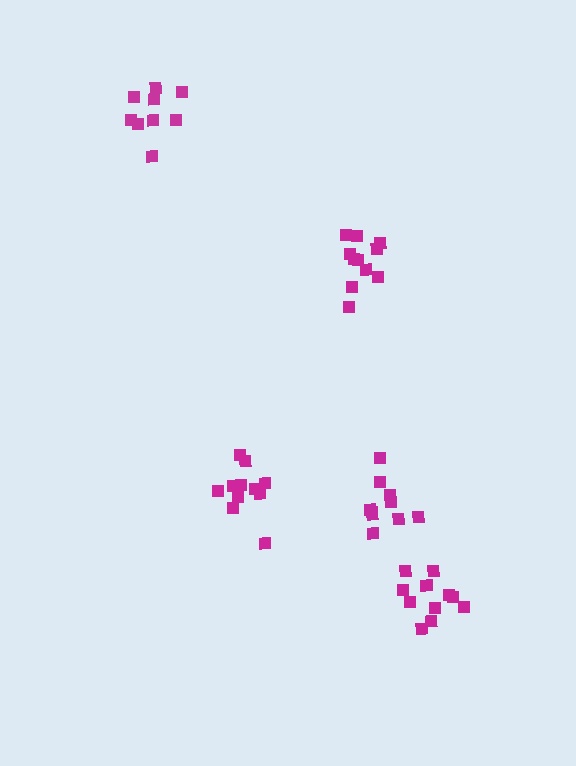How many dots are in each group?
Group 1: 10 dots, Group 2: 9 dots, Group 3: 11 dots, Group 4: 11 dots, Group 5: 11 dots (52 total).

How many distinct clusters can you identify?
There are 5 distinct clusters.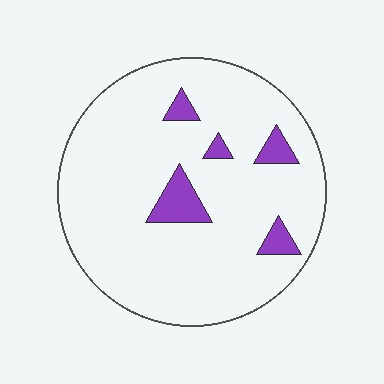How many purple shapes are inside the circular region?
5.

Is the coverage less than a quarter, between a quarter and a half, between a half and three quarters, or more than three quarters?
Less than a quarter.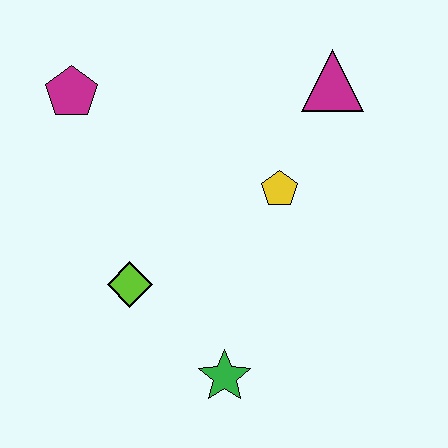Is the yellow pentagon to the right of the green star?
Yes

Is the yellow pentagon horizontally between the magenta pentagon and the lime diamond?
No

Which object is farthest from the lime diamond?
The magenta triangle is farthest from the lime diamond.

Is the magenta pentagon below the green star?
No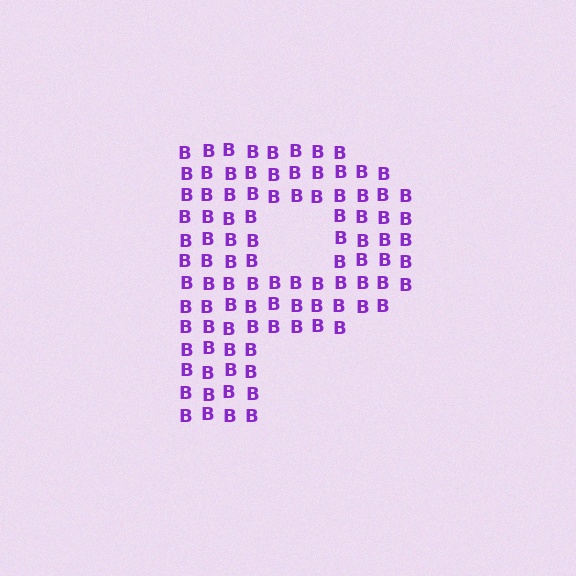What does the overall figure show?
The overall figure shows the letter P.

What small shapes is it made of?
It is made of small letter B's.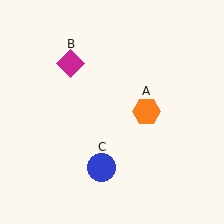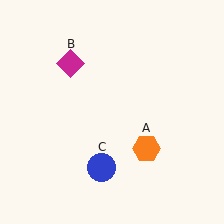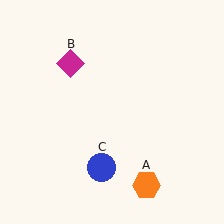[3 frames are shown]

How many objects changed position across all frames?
1 object changed position: orange hexagon (object A).